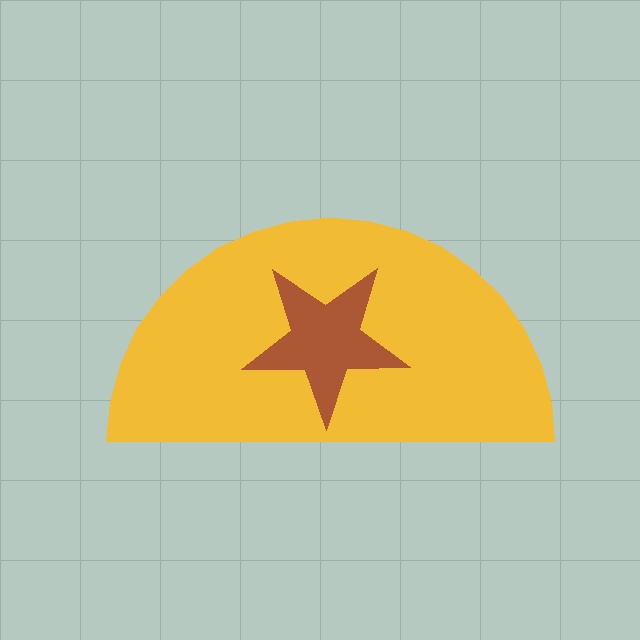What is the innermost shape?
The brown star.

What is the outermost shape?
The yellow semicircle.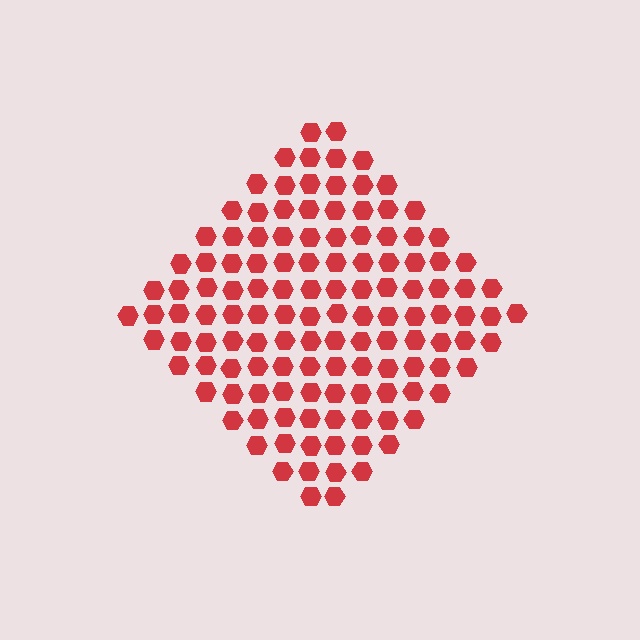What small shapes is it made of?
It is made of small hexagons.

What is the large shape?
The large shape is a diamond.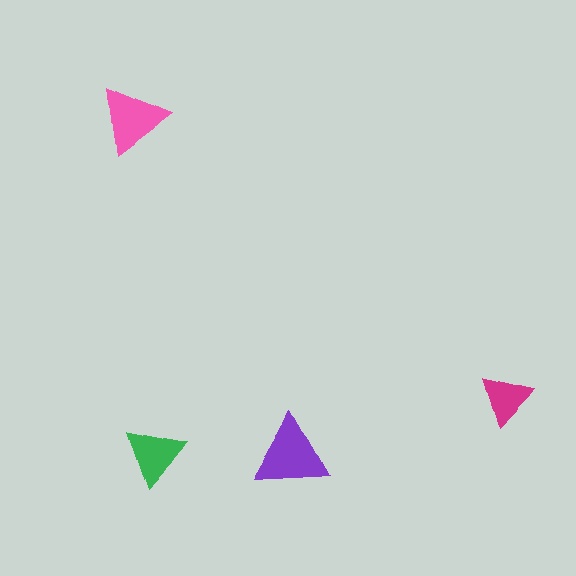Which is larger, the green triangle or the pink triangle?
The pink one.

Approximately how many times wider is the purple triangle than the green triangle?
About 1.5 times wider.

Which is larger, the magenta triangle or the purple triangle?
The purple one.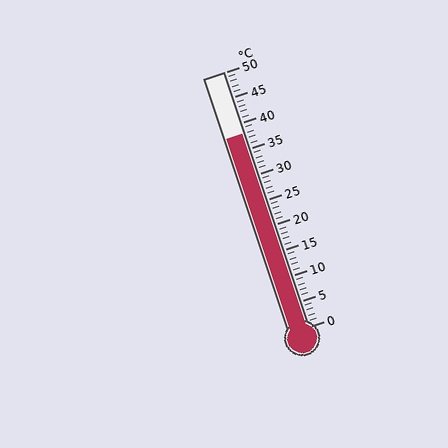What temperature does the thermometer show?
The thermometer shows approximately 38°C.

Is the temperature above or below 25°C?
The temperature is above 25°C.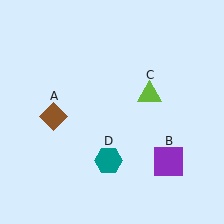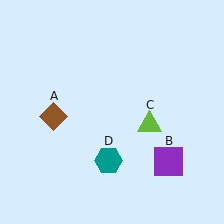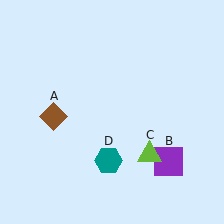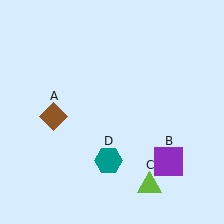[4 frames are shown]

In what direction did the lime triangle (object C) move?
The lime triangle (object C) moved down.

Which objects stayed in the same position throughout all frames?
Brown diamond (object A) and purple square (object B) and teal hexagon (object D) remained stationary.